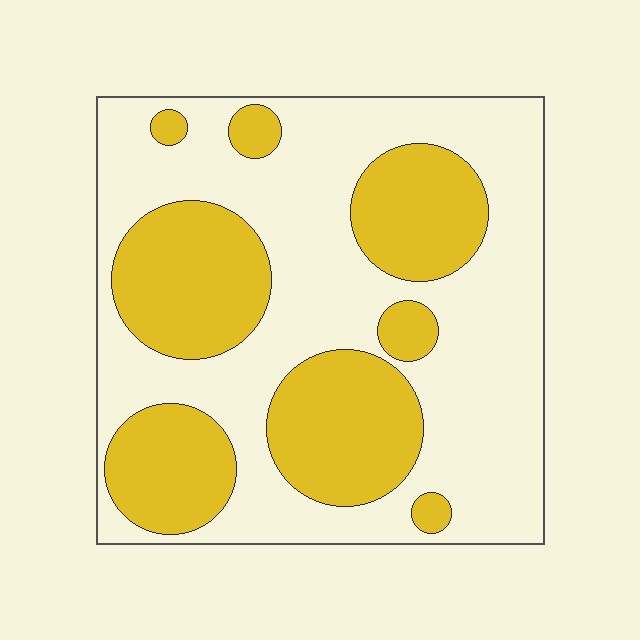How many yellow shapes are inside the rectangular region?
8.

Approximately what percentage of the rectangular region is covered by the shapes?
Approximately 40%.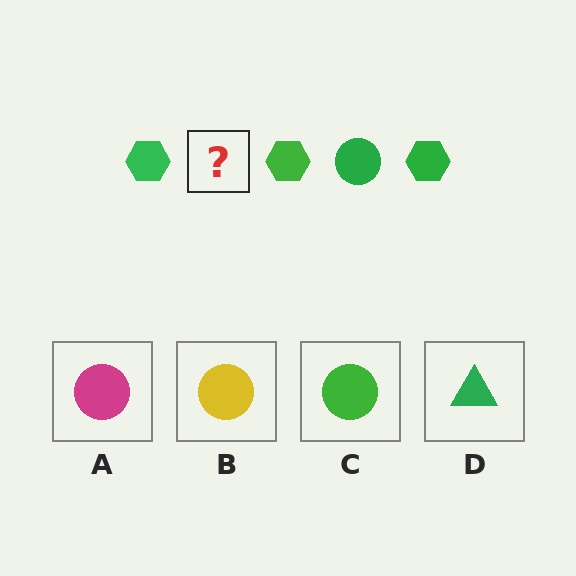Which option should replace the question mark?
Option C.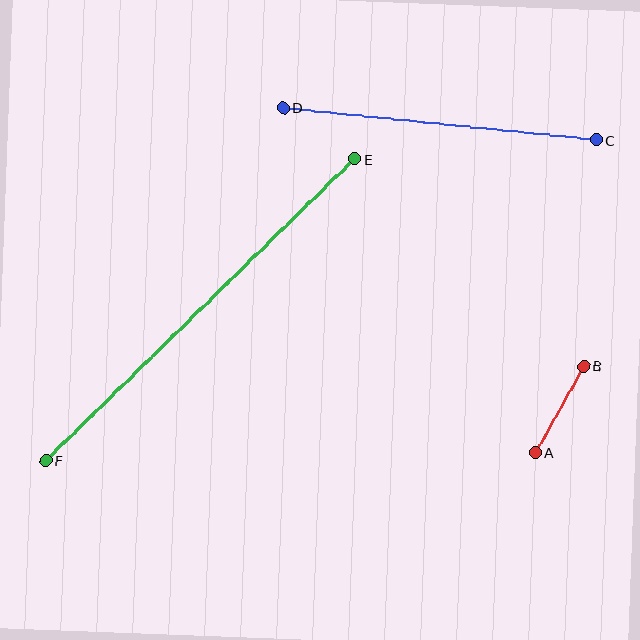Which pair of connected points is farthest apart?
Points E and F are farthest apart.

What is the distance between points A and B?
The distance is approximately 99 pixels.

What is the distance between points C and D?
The distance is approximately 314 pixels.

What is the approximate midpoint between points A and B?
The midpoint is at approximately (560, 409) pixels.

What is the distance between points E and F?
The distance is approximately 431 pixels.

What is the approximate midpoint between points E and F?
The midpoint is at approximately (200, 310) pixels.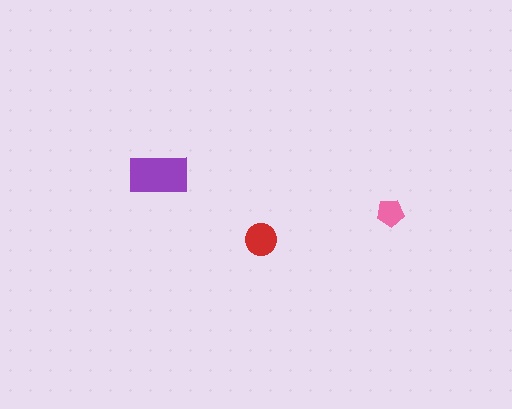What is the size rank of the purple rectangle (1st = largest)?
1st.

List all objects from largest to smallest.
The purple rectangle, the red circle, the pink pentagon.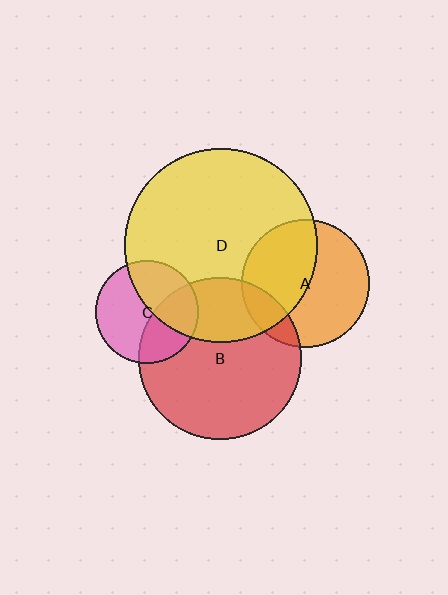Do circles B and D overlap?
Yes.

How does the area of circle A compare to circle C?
Approximately 1.5 times.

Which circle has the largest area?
Circle D (yellow).